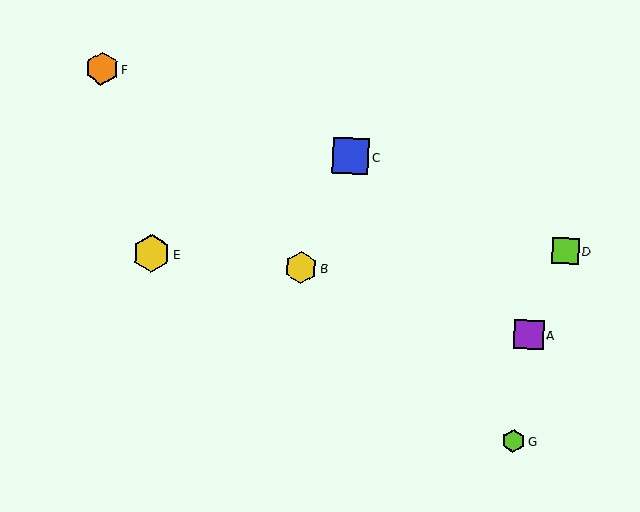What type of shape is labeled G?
Shape G is a lime hexagon.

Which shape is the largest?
The yellow hexagon (labeled E) is the largest.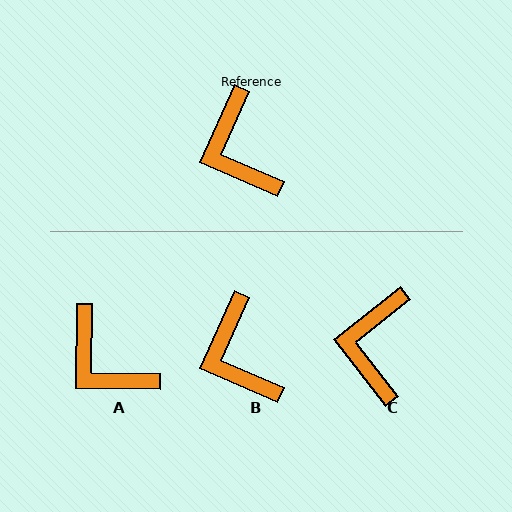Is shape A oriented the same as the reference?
No, it is off by about 23 degrees.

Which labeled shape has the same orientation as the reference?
B.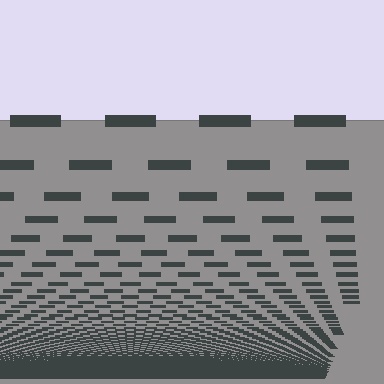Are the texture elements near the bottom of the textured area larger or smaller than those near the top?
Smaller. The gradient is inverted — elements near the bottom are smaller and denser.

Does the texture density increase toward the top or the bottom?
Density increases toward the bottom.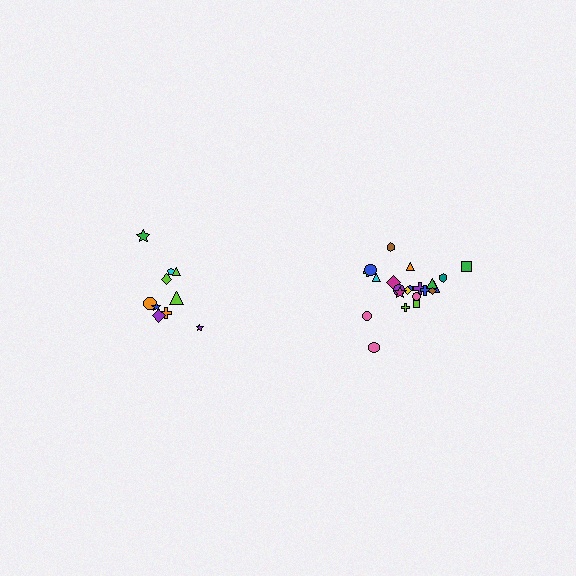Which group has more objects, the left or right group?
The right group.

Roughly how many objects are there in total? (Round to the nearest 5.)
Roughly 30 objects in total.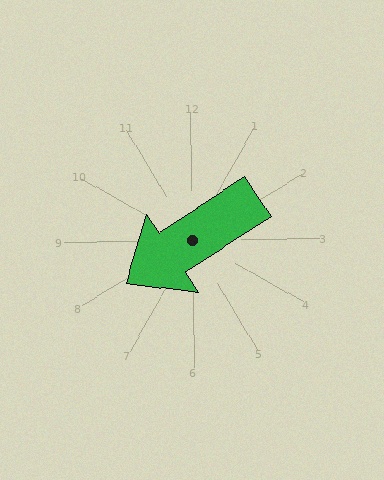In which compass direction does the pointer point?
Southwest.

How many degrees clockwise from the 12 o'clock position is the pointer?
Approximately 237 degrees.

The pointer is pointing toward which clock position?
Roughly 8 o'clock.